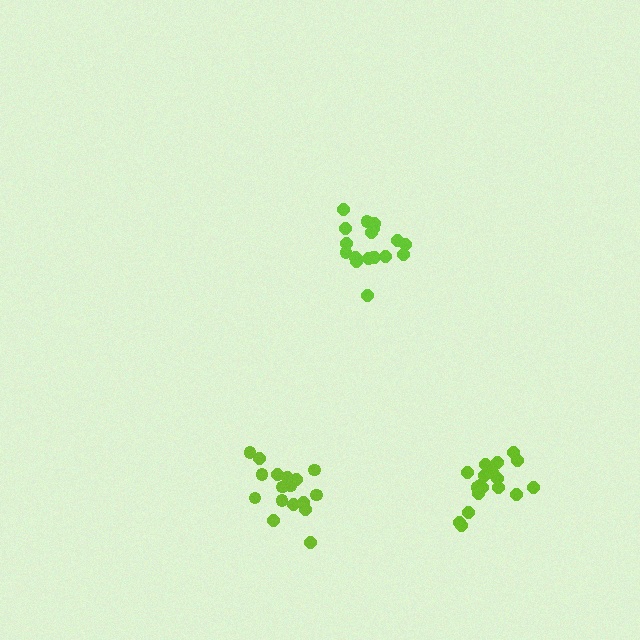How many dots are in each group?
Group 1: 18 dots, Group 2: 17 dots, Group 3: 18 dots (53 total).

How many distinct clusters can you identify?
There are 3 distinct clusters.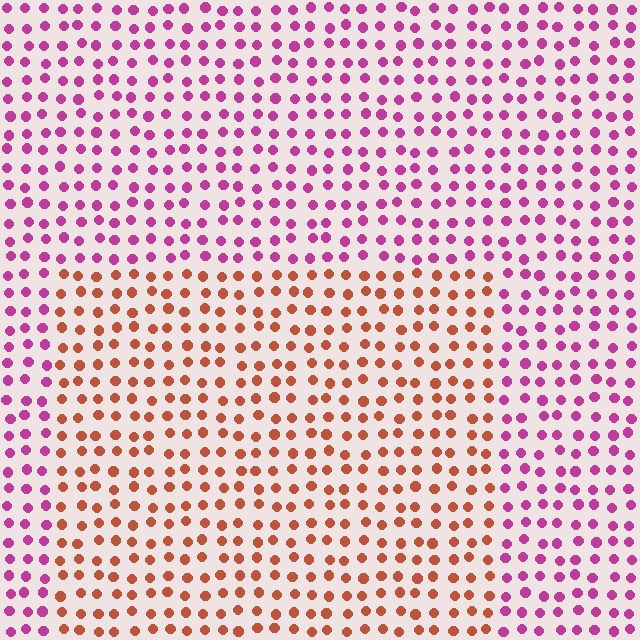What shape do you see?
I see a rectangle.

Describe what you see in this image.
The image is filled with small magenta elements in a uniform arrangement. A rectangle-shaped region is visible where the elements are tinted to a slightly different hue, forming a subtle color boundary.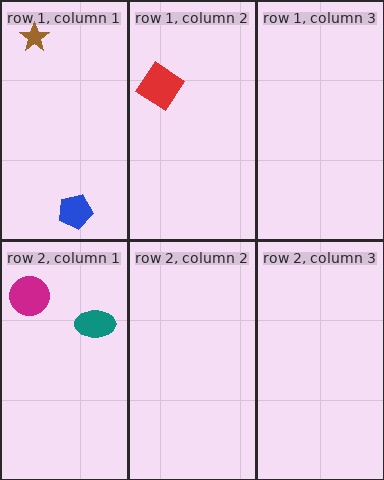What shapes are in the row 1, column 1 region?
The brown star, the blue pentagon.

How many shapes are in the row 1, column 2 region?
1.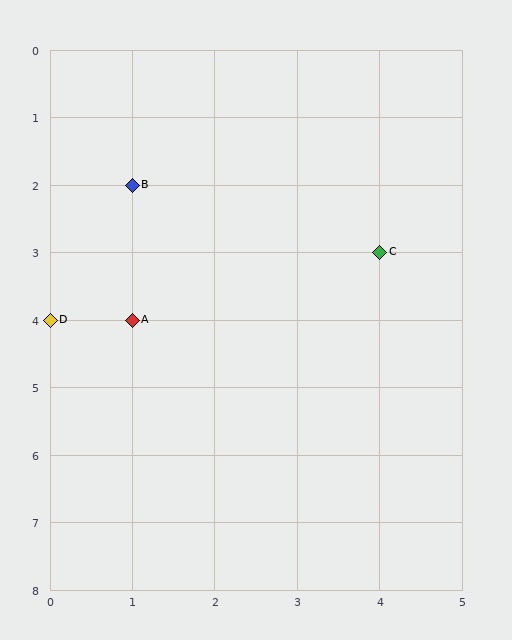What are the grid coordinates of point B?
Point B is at grid coordinates (1, 2).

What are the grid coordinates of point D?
Point D is at grid coordinates (0, 4).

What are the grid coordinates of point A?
Point A is at grid coordinates (1, 4).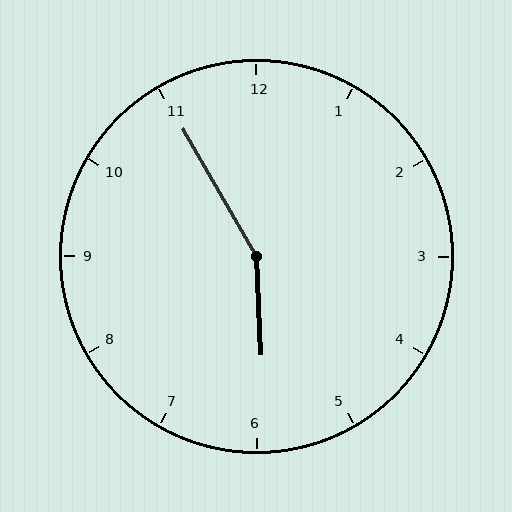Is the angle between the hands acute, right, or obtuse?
It is obtuse.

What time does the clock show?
5:55.